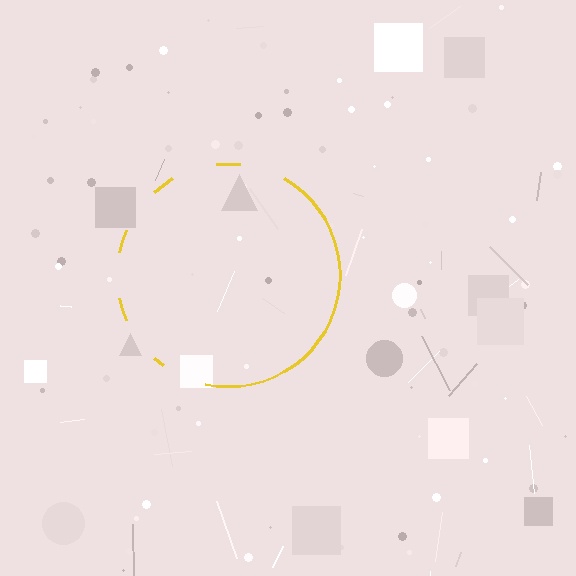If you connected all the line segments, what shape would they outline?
They would outline a circle.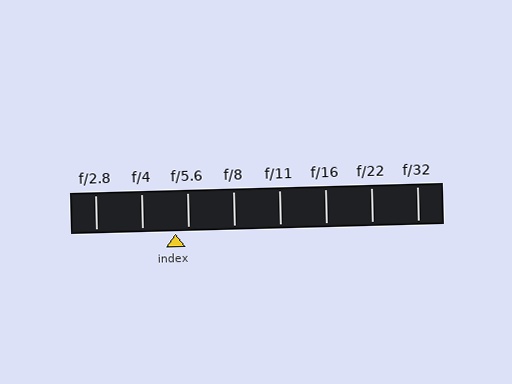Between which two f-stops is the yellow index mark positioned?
The index mark is between f/4 and f/5.6.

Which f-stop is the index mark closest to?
The index mark is closest to f/5.6.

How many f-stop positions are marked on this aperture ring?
There are 8 f-stop positions marked.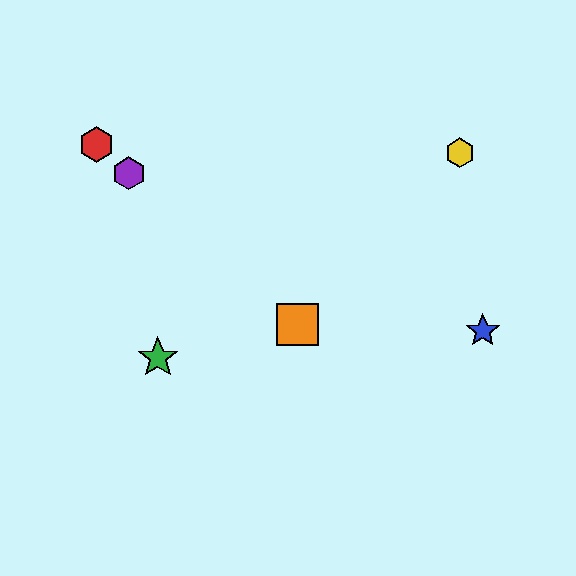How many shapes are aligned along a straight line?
3 shapes (the red hexagon, the purple hexagon, the orange square) are aligned along a straight line.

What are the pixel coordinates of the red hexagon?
The red hexagon is at (97, 145).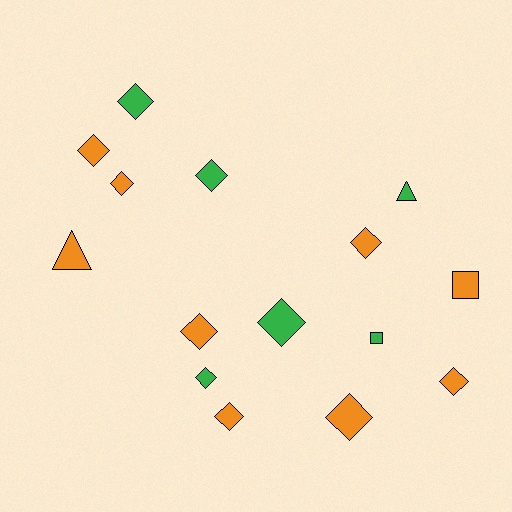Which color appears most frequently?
Orange, with 9 objects.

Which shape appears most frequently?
Diamond, with 11 objects.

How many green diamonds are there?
There are 4 green diamonds.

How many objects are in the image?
There are 15 objects.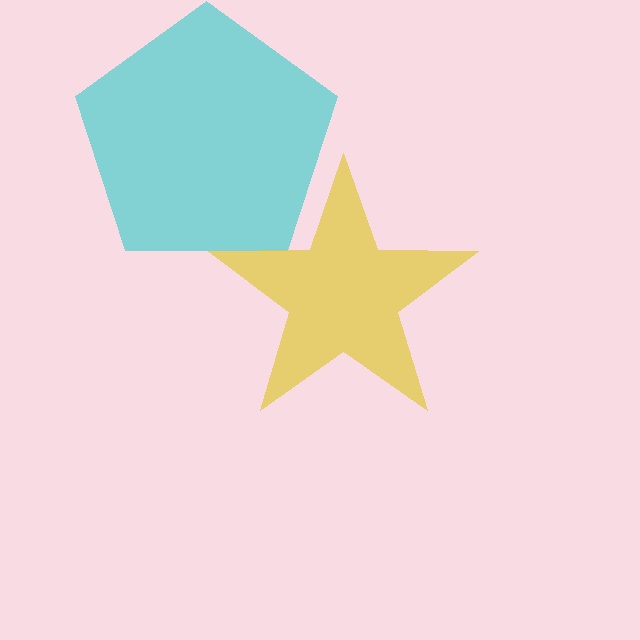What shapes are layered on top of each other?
The layered shapes are: a cyan pentagon, a yellow star.